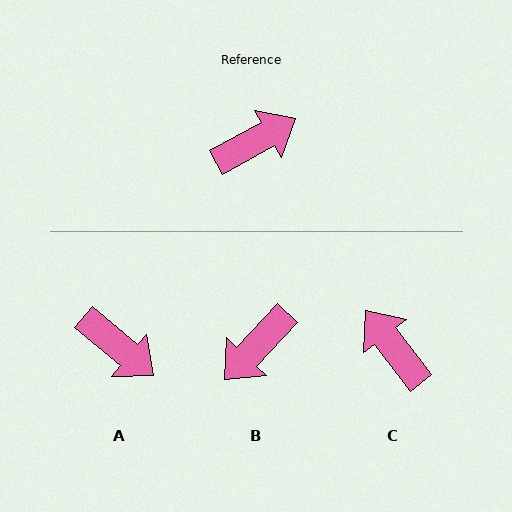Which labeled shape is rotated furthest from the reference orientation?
B, about 162 degrees away.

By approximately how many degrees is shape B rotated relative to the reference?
Approximately 162 degrees clockwise.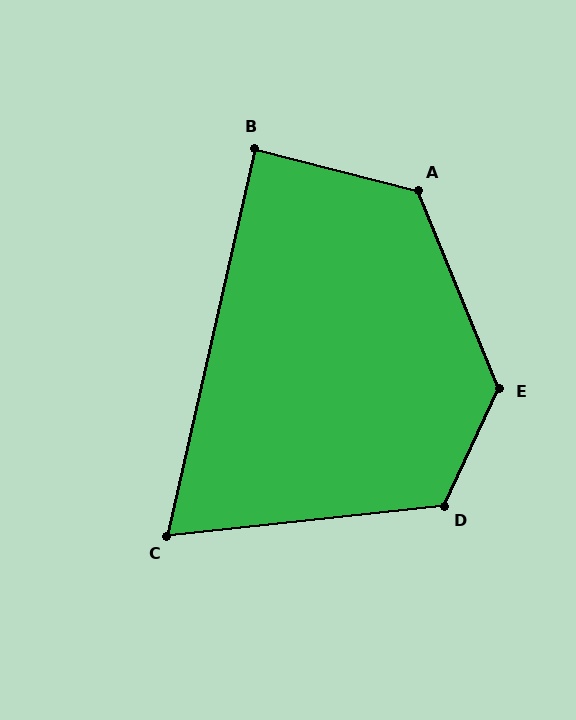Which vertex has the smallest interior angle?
C, at approximately 71 degrees.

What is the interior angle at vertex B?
Approximately 88 degrees (approximately right).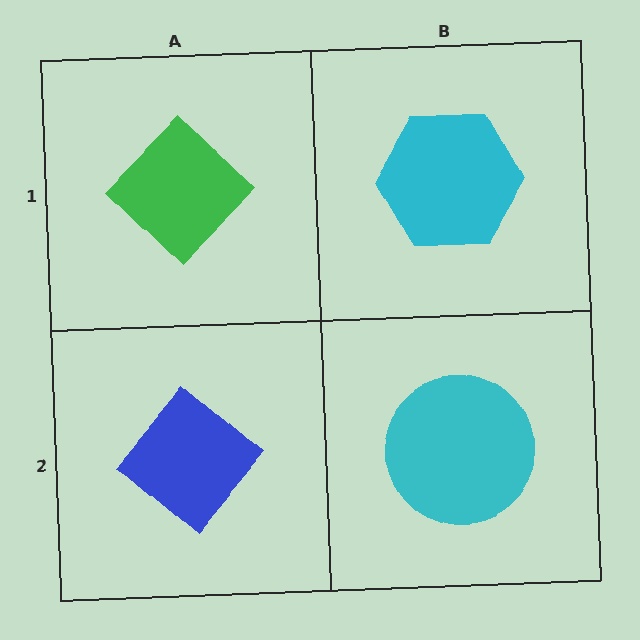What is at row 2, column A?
A blue diamond.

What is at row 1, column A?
A green diamond.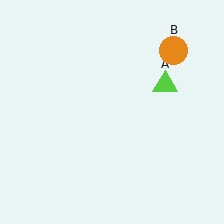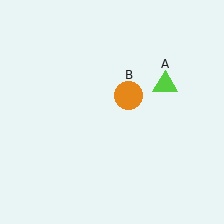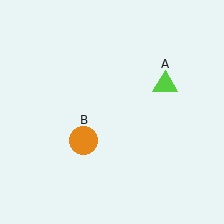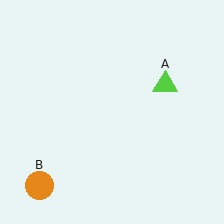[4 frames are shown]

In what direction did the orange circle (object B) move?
The orange circle (object B) moved down and to the left.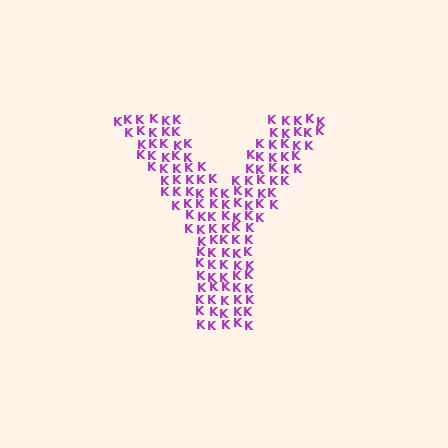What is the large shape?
The large shape is the letter Y.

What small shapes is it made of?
It is made of small letter K's.